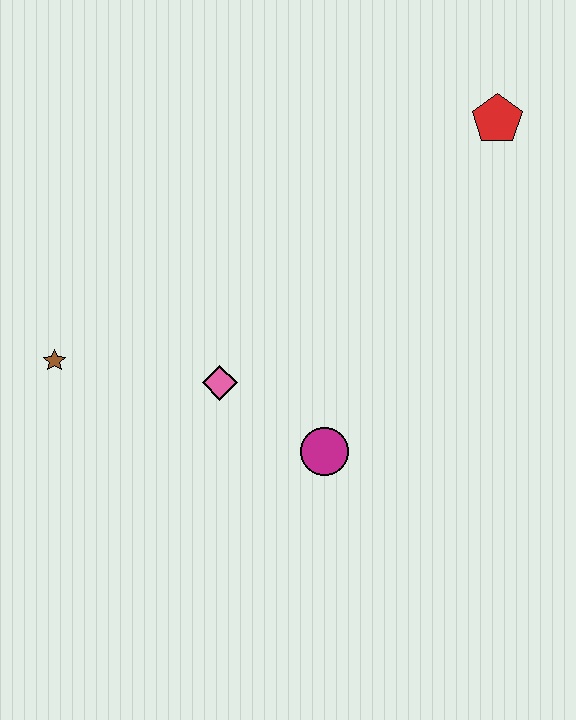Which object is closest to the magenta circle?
The pink diamond is closest to the magenta circle.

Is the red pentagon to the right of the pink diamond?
Yes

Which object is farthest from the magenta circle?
The red pentagon is farthest from the magenta circle.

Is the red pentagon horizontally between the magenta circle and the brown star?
No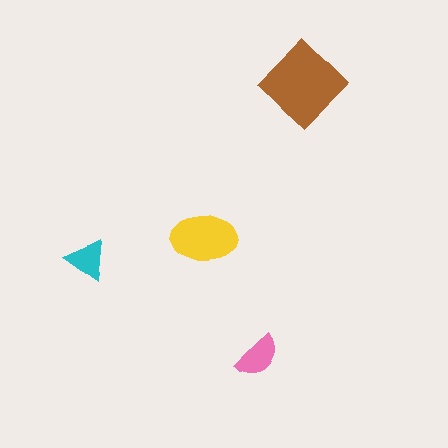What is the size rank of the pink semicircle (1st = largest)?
3rd.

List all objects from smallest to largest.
The cyan triangle, the pink semicircle, the yellow ellipse, the brown diamond.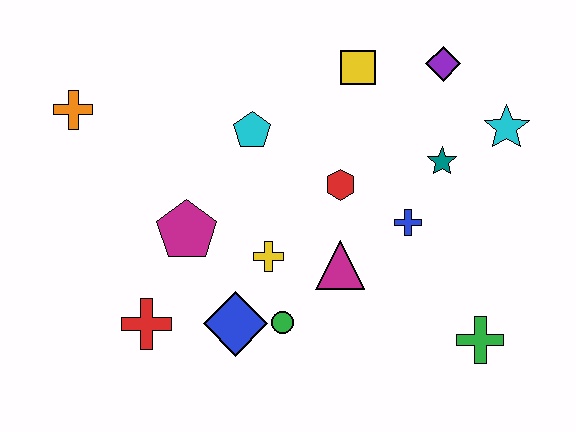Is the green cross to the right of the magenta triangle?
Yes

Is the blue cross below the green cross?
No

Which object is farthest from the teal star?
The orange cross is farthest from the teal star.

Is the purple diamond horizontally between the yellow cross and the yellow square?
No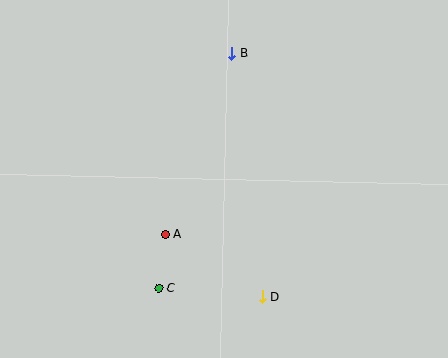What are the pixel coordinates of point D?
Point D is at (263, 297).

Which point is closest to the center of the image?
Point A at (165, 234) is closest to the center.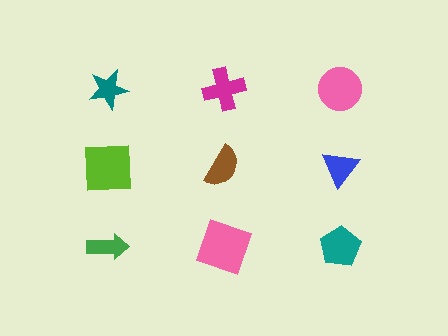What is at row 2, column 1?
A lime square.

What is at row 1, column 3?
A pink circle.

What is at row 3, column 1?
A green arrow.